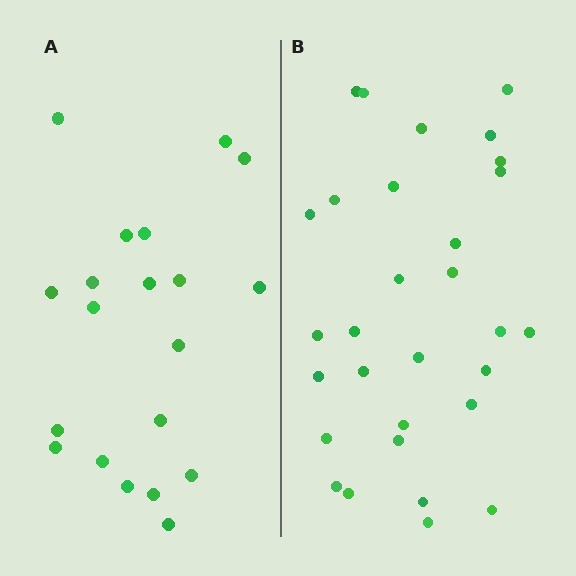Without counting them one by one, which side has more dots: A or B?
Region B (the right region) has more dots.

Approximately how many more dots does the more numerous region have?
Region B has roughly 10 or so more dots than region A.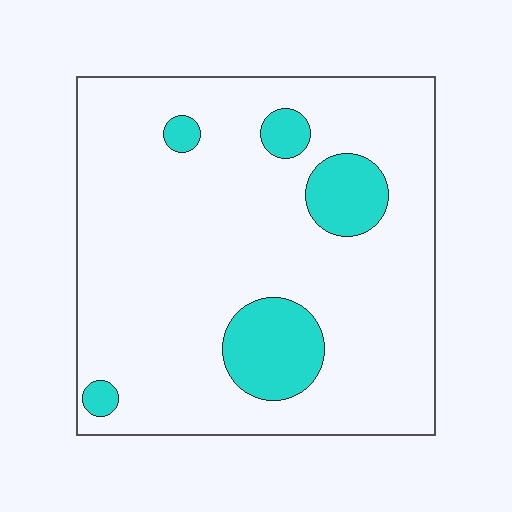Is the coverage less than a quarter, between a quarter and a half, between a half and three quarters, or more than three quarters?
Less than a quarter.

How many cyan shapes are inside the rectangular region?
5.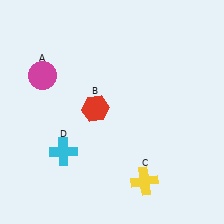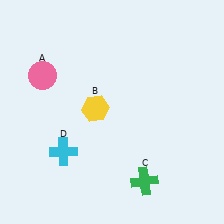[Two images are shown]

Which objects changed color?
A changed from magenta to pink. B changed from red to yellow. C changed from yellow to green.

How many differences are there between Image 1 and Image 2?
There are 3 differences between the two images.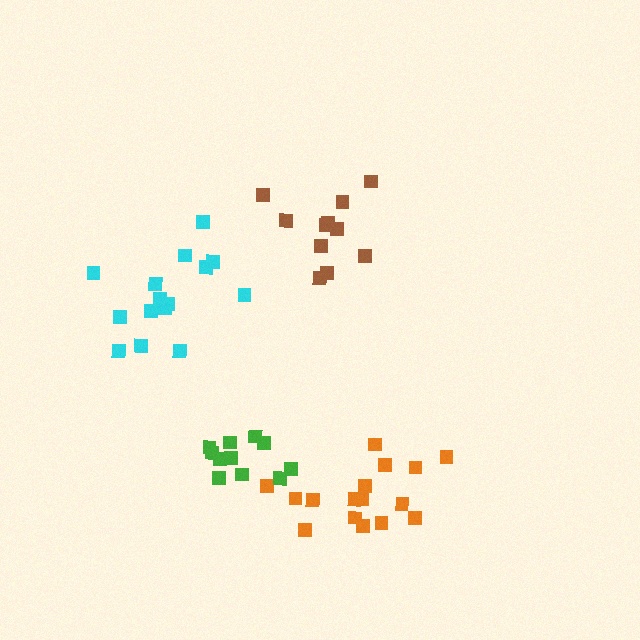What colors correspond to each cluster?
The clusters are colored: cyan, orange, brown, green.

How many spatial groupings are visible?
There are 4 spatial groupings.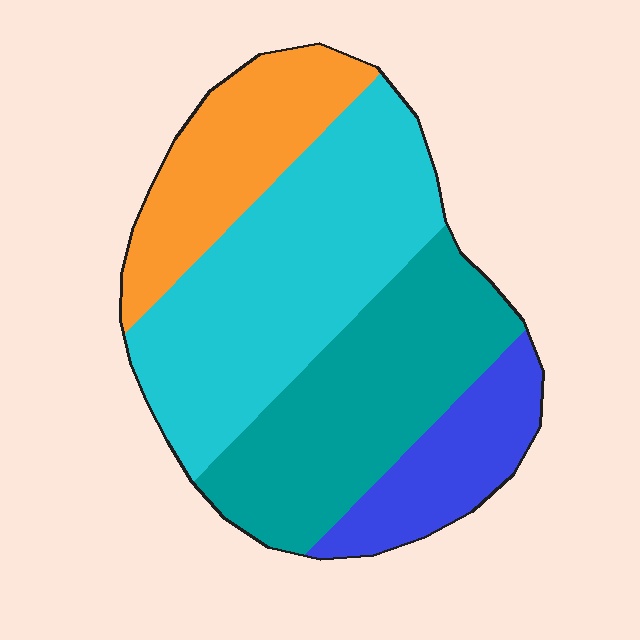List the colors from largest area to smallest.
From largest to smallest: cyan, teal, orange, blue.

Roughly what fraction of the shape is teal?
Teal covers 30% of the shape.